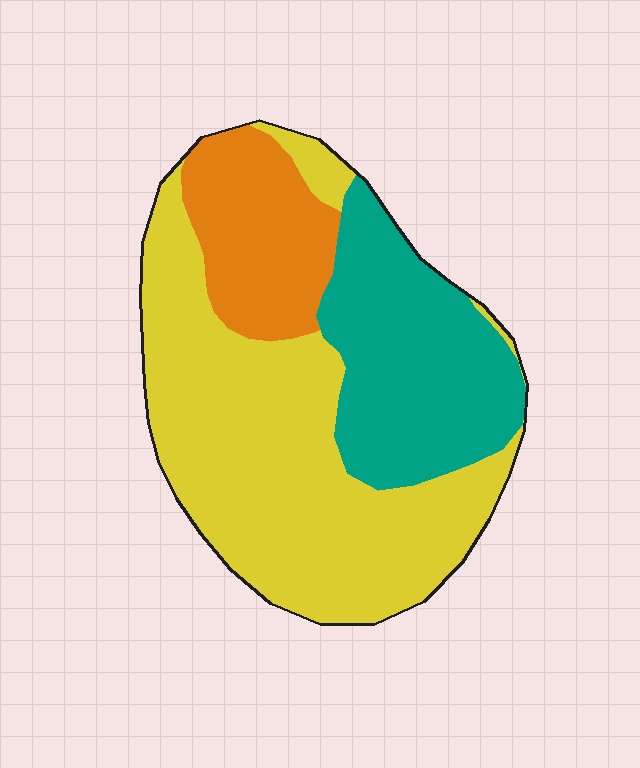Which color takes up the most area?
Yellow, at roughly 55%.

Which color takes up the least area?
Orange, at roughly 20%.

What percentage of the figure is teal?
Teal covers about 30% of the figure.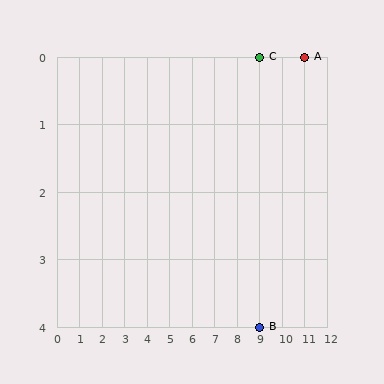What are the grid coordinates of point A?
Point A is at grid coordinates (11, 0).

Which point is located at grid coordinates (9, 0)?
Point C is at (9, 0).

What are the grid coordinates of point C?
Point C is at grid coordinates (9, 0).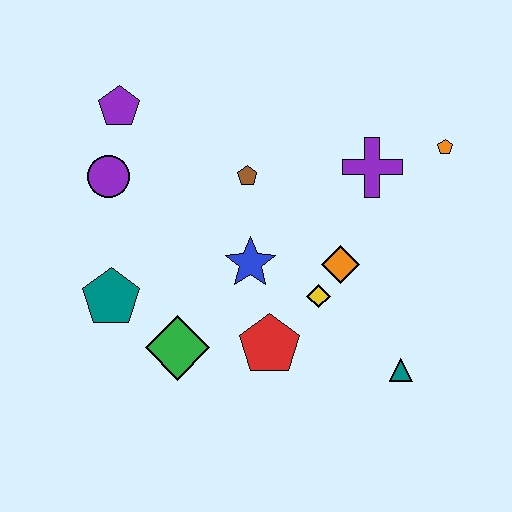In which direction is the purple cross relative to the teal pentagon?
The purple cross is to the right of the teal pentagon.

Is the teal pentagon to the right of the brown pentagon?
No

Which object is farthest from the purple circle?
The teal triangle is farthest from the purple circle.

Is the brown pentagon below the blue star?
No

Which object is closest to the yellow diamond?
The orange diamond is closest to the yellow diamond.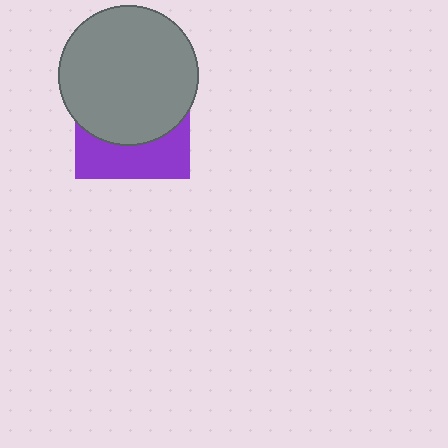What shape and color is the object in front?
The object in front is a gray circle.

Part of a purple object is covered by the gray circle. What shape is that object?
It is a square.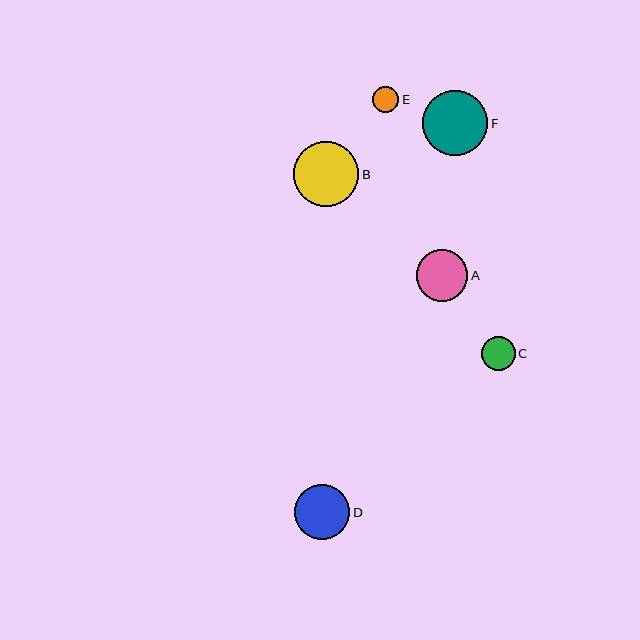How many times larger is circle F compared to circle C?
Circle F is approximately 1.9 times the size of circle C.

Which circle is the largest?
Circle F is the largest with a size of approximately 66 pixels.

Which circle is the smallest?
Circle E is the smallest with a size of approximately 26 pixels.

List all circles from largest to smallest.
From largest to smallest: F, B, D, A, C, E.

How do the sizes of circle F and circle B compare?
Circle F and circle B are approximately the same size.